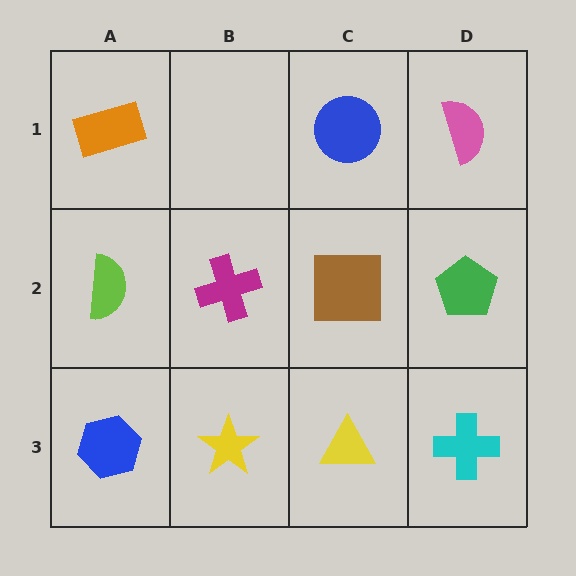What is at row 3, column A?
A blue hexagon.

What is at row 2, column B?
A magenta cross.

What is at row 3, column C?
A yellow triangle.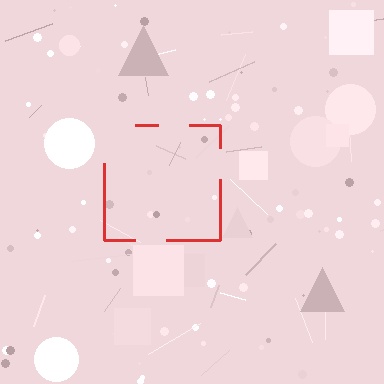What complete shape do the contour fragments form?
The contour fragments form a square.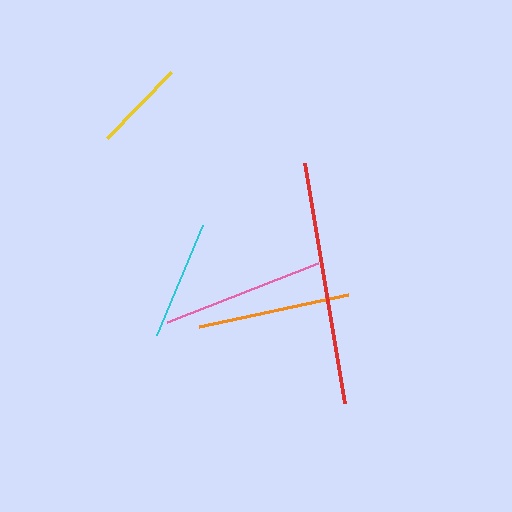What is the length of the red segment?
The red segment is approximately 244 pixels long.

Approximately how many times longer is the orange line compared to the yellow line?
The orange line is approximately 1.7 times the length of the yellow line.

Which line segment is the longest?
The red line is the longest at approximately 244 pixels.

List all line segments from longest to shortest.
From longest to shortest: red, pink, orange, cyan, yellow.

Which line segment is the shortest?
The yellow line is the shortest at approximately 92 pixels.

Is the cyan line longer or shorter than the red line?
The red line is longer than the cyan line.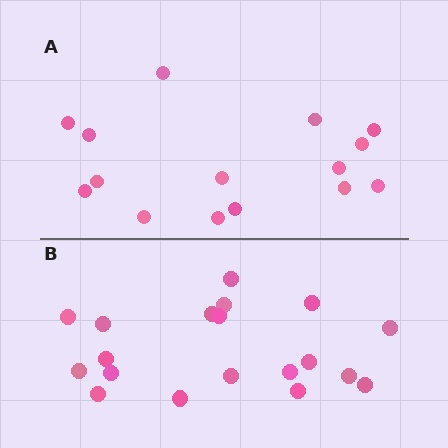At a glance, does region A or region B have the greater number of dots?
Region B (the bottom region) has more dots.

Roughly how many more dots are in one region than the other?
Region B has about 4 more dots than region A.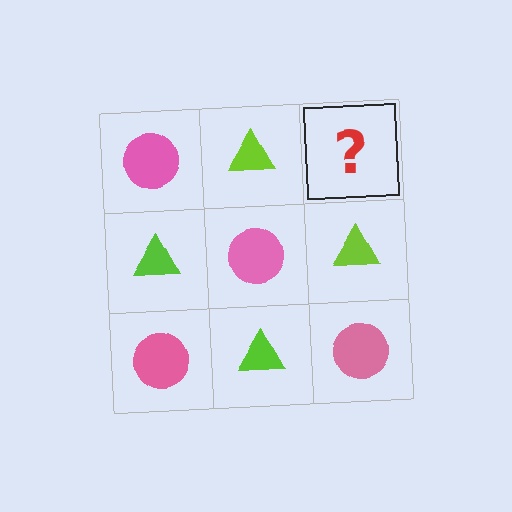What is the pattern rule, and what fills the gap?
The rule is that it alternates pink circle and lime triangle in a checkerboard pattern. The gap should be filled with a pink circle.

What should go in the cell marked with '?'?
The missing cell should contain a pink circle.